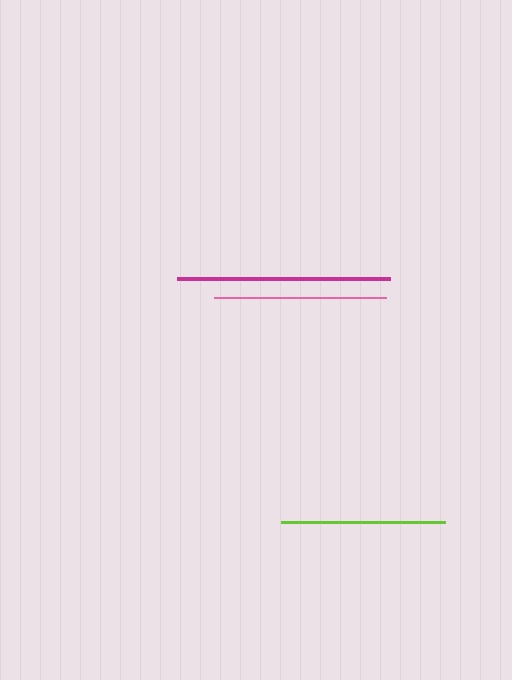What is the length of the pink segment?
The pink segment is approximately 172 pixels long.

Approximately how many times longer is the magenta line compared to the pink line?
The magenta line is approximately 1.2 times the length of the pink line.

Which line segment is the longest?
The magenta line is the longest at approximately 213 pixels.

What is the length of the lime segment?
The lime segment is approximately 164 pixels long.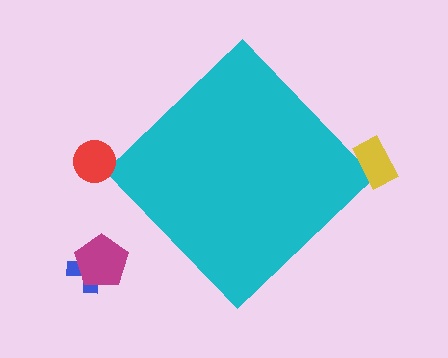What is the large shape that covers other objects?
A cyan diamond.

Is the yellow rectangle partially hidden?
No, the yellow rectangle is fully visible.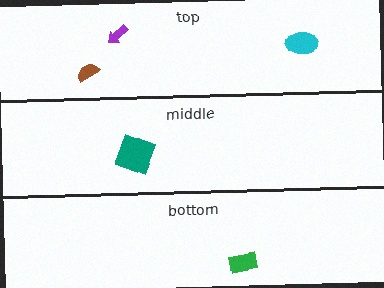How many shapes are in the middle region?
1.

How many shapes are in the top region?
3.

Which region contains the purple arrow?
The top region.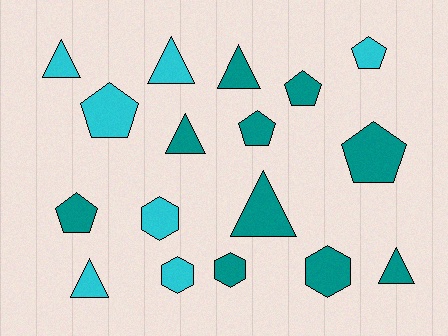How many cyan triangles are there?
There are 3 cyan triangles.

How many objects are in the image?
There are 17 objects.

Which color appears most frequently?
Teal, with 10 objects.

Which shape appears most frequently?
Triangle, with 7 objects.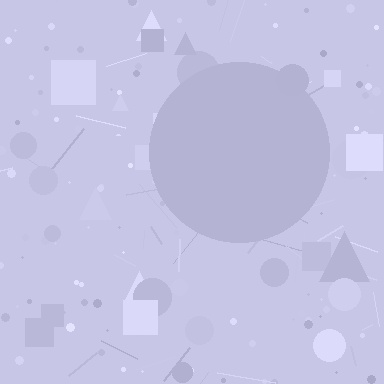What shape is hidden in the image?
A circle is hidden in the image.